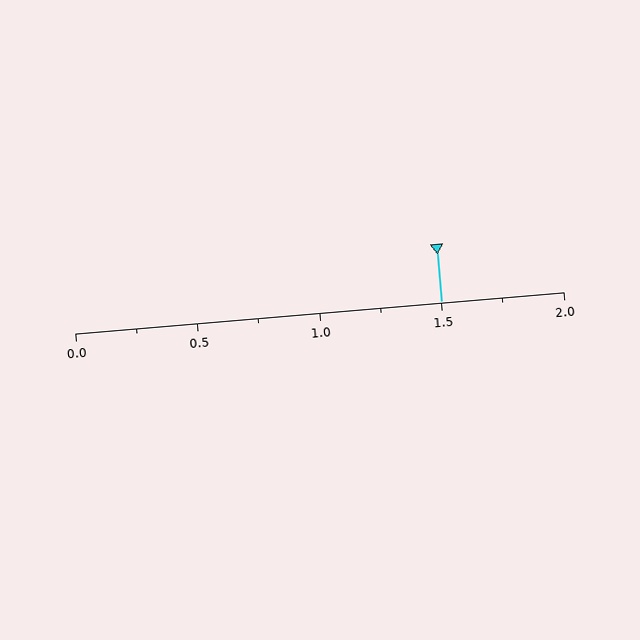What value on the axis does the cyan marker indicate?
The marker indicates approximately 1.5.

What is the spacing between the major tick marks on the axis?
The major ticks are spaced 0.5 apart.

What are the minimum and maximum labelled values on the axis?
The axis runs from 0.0 to 2.0.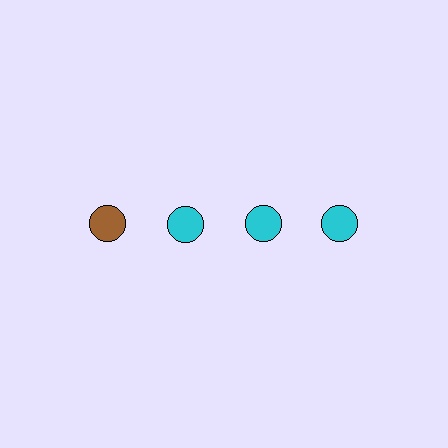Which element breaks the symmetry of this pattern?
The brown circle in the top row, leftmost column breaks the symmetry. All other shapes are cyan circles.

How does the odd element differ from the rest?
It has a different color: brown instead of cyan.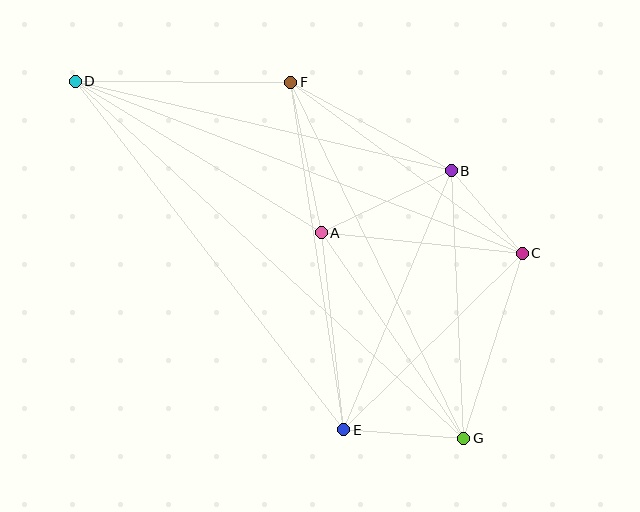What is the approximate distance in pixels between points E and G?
The distance between E and G is approximately 120 pixels.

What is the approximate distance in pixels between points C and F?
The distance between C and F is approximately 288 pixels.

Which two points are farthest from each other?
Points D and G are farthest from each other.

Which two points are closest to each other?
Points B and C are closest to each other.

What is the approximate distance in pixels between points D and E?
The distance between D and E is approximately 440 pixels.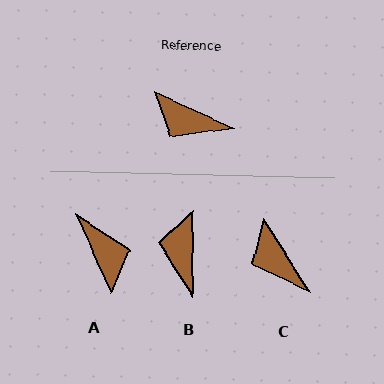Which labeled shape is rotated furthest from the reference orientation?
A, about 139 degrees away.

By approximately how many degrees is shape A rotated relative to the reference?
Approximately 139 degrees counter-clockwise.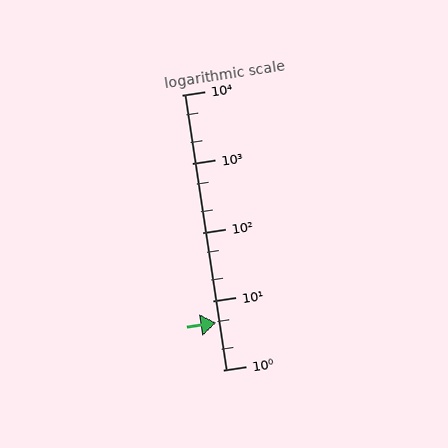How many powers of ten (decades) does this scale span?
The scale spans 4 decades, from 1 to 10000.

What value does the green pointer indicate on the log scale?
The pointer indicates approximately 4.8.